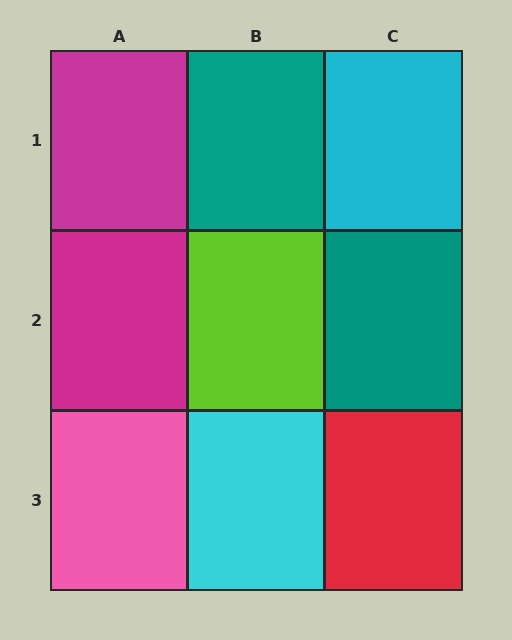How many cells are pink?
1 cell is pink.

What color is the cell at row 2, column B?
Lime.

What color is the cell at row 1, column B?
Teal.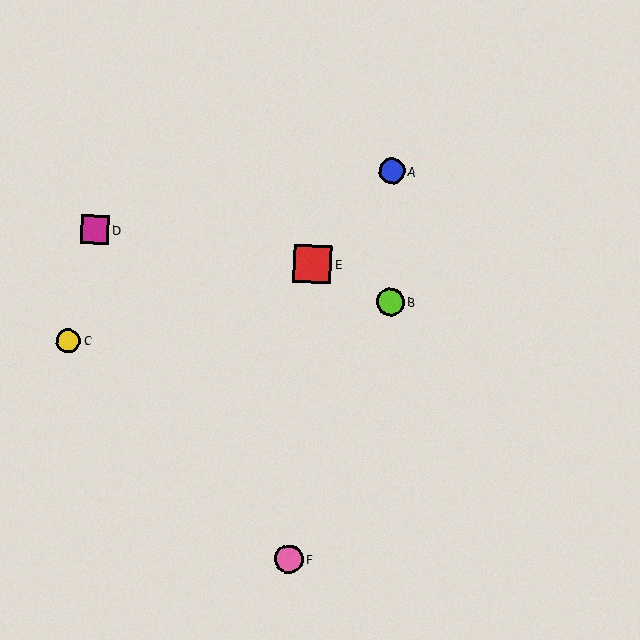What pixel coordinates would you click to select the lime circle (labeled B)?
Click at (391, 302) to select the lime circle B.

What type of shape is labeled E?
Shape E is a red square.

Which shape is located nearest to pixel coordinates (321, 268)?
The red square (labeled E) at (313, 264) is nearest to that location.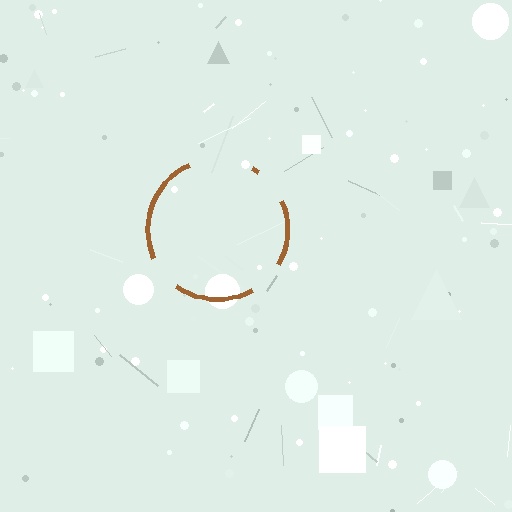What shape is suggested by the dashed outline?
The dashed outline suggests a circle.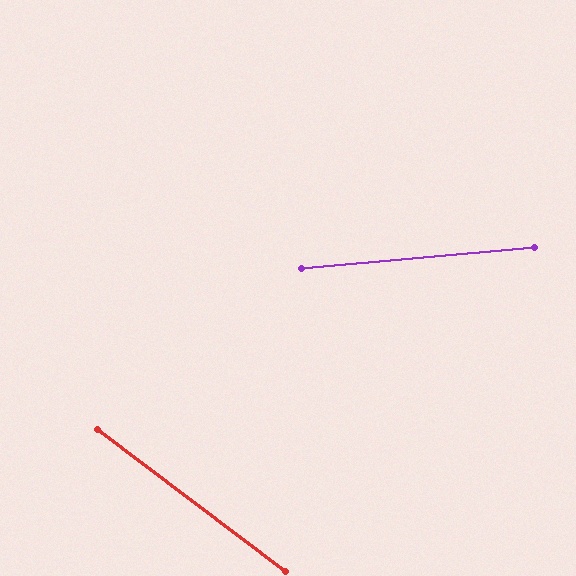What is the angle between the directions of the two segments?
Approximately 42 degrees.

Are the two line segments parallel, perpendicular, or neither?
Neither parallel nor perpendicular — they differ by about 42°.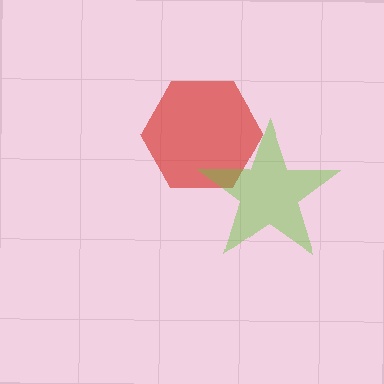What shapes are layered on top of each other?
The layered shapes are: a red hexagon, a lime star.